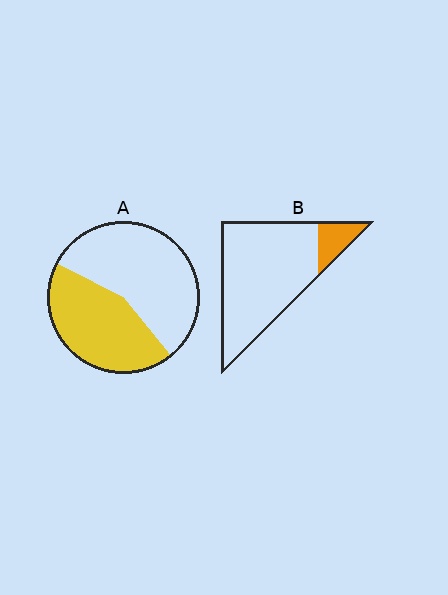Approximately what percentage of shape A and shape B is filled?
A is approximately 45% and B is approximately 15%.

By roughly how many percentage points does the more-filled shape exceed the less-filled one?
By roughly 30 percentage points (A over B).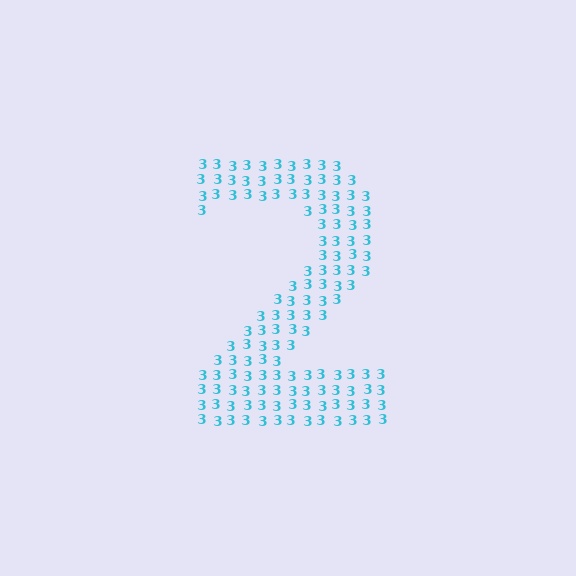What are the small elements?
The small elements are digit 3's.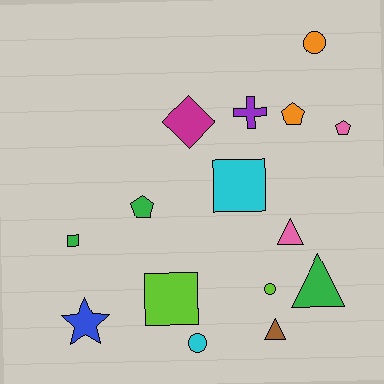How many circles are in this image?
There are 3 circles.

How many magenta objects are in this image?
There is 1 magenta object.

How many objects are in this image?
There are 15 objects.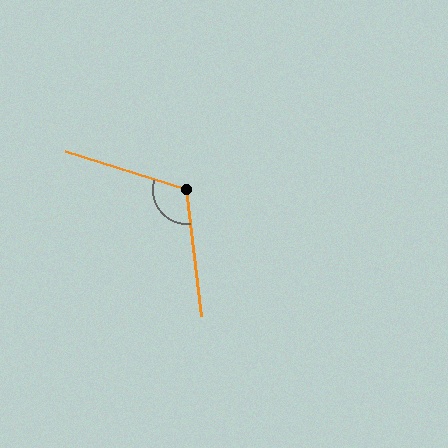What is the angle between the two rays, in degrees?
Approximately 114 degrees.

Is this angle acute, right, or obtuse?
It is obtuse.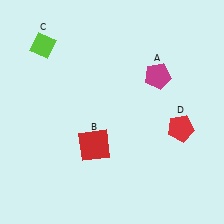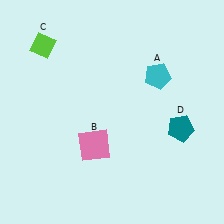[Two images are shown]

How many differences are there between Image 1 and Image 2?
There are 3 differences between the two images.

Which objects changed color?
A changed from magenta to cyan. B changed from red to pink. D changed from red to teal.